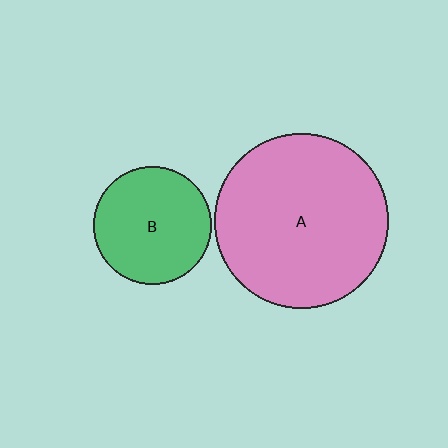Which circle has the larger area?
Circle A (pink).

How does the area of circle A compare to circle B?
Approximately 2.2 times.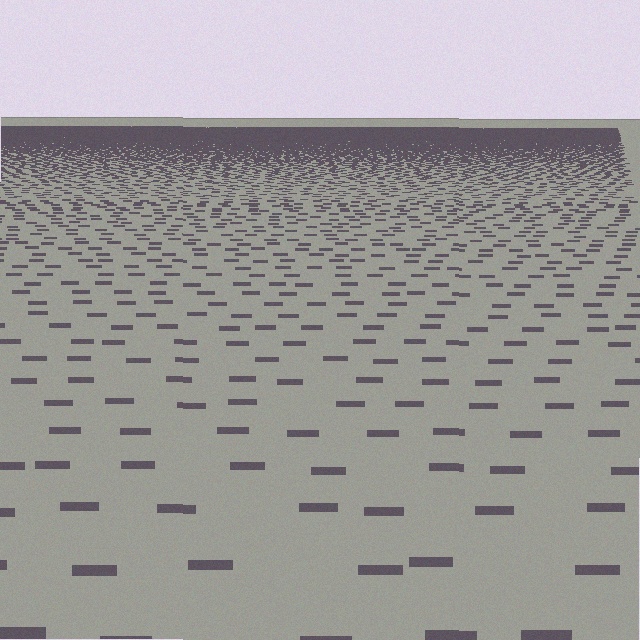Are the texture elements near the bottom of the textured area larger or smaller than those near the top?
Larger. Near the bottom, elements are closer to the viewer and appear at a bigger on-screen size.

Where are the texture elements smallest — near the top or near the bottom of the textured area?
Near the top.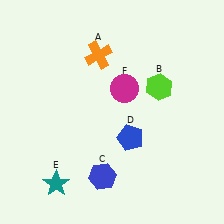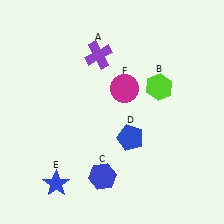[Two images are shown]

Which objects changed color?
A changed from orange to purple. E changed from teal to blue.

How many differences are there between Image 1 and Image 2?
There are 2 differences between the two images.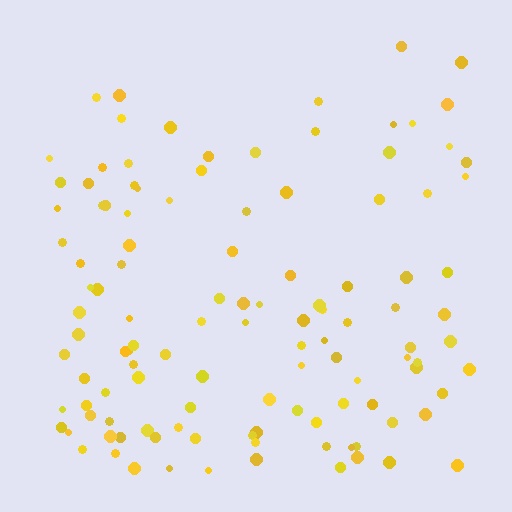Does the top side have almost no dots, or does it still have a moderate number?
Still a moderate number, just noticeably fewer than the bottom.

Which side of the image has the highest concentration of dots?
The bottom.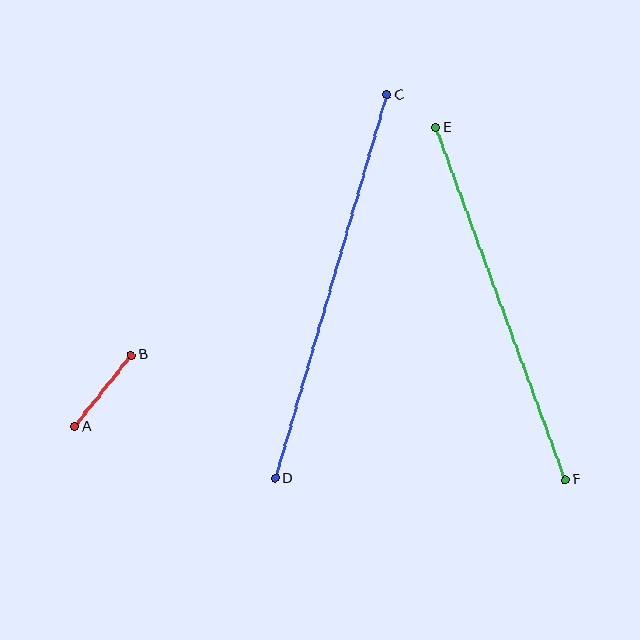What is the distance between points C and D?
The distance is approximately 399 pixels.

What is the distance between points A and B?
The distance is approximately 91 pixels.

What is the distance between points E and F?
The distance is approximately 376 pixels.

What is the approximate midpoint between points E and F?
The midpoint is at approximately (501, 304) pixels.